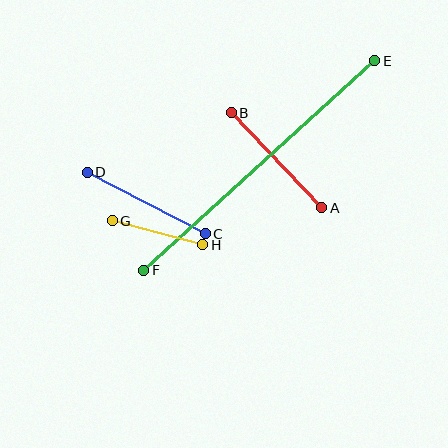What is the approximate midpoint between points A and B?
The midpoint is at approximately (276, 160) pixels.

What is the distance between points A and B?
The distance is approximately 131 pixels.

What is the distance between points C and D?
The distance is approximately 133 pixels.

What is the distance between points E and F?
The distance is approximately 312 pixels.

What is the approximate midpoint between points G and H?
The midpoint is at approximately (157, 233) pixels.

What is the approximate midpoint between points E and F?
The midpoint is at approximately (259, 165) pixels.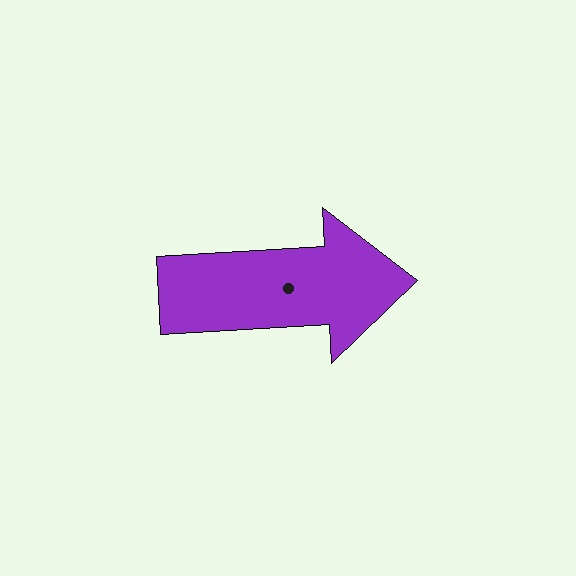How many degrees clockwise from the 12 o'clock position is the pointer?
Approximately 87 degrees.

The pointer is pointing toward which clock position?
Roughly 3 o'clock.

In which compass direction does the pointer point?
East.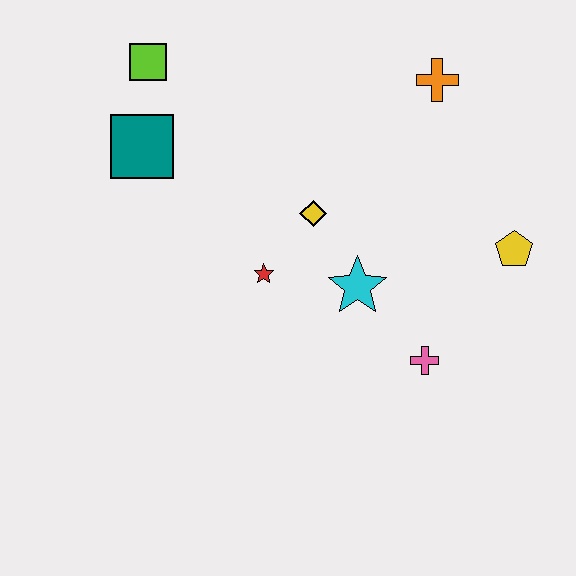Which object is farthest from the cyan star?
The lime square is farthest from the cyan star.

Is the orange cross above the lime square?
No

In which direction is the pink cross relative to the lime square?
The pink cross is below the lime square.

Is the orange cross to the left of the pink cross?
No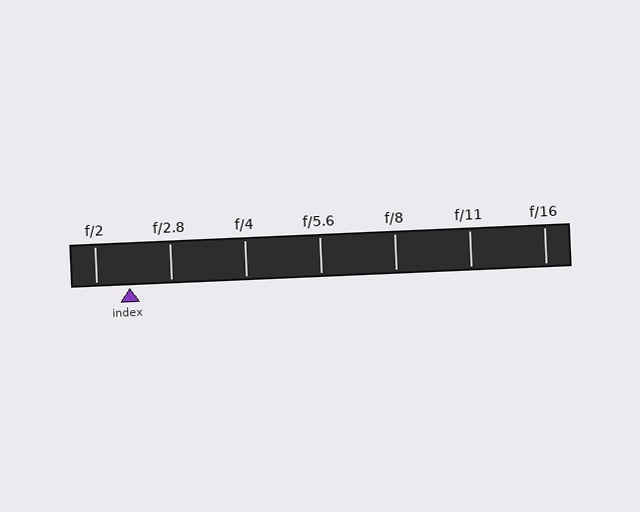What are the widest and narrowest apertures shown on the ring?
The widest aperture shown is f/2 and the narrowest is f/16.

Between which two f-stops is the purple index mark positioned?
The index mark is between f/2 and f/2.8.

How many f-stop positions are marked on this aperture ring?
There are 7 f-stop positions marked.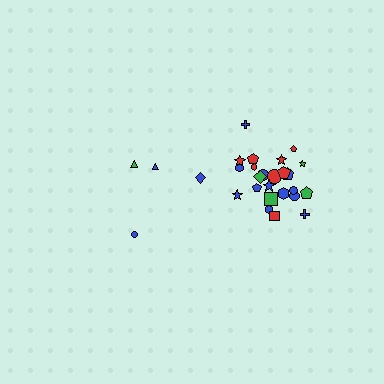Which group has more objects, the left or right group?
The right group.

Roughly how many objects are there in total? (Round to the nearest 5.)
Roughly 30 objects in total.